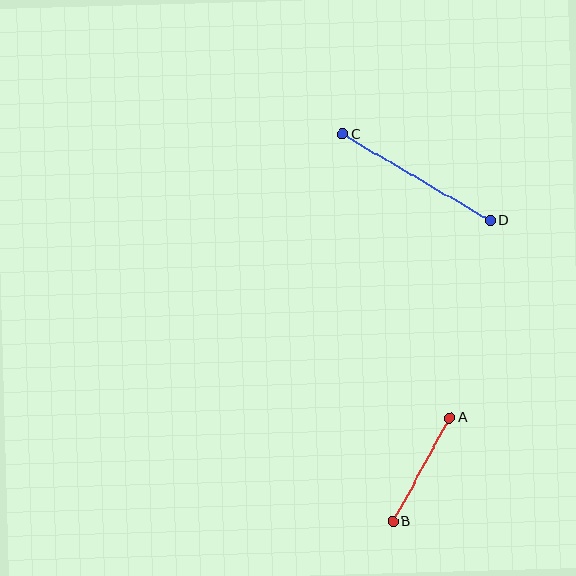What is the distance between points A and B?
The distance is approximately 118 pixels.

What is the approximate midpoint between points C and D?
The midpoint is at approximately (417, 178) pixels.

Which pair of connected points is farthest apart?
Points C and D are farthest apart.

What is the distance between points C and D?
The distance is approximately 171 pixels.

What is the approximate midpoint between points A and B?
The midpoint is at approximately (421, 470) pixels.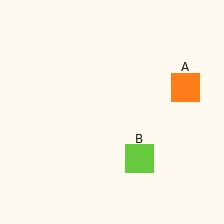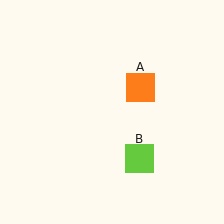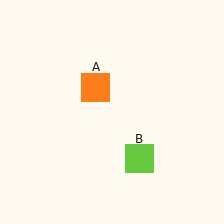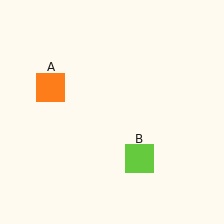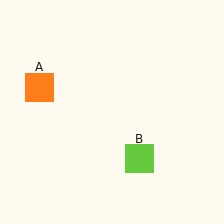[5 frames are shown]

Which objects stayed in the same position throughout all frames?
Lime square (object B) remained stationary.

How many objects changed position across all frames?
1 object changed position: orange square (object A).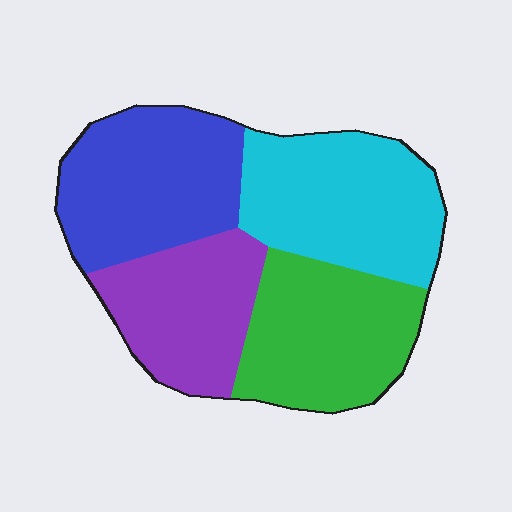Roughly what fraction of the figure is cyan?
Cyan covers around 25% of the figure.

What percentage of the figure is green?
Green takes up about one quarter (1/4) of the figure.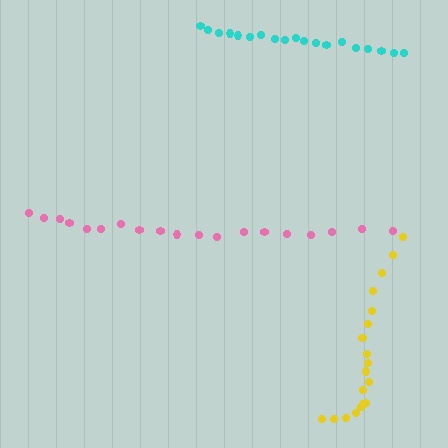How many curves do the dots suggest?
There are 3 distinct paths.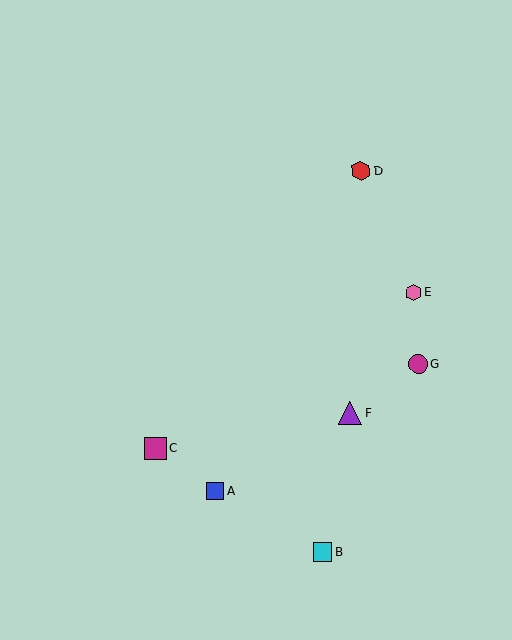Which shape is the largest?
The purple triangle (labeled F) is the largest.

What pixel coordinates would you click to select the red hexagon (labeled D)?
Click at (361, 171) to select the red hexagon D.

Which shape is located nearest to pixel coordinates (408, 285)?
The pink hexagon (labeled E) at (413, 293) is nearest to that location.